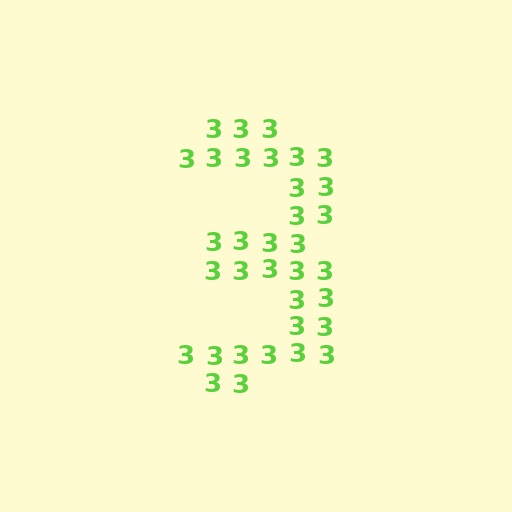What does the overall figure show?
The overall figure shows the digit 3.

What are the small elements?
The small elements are digit 3's.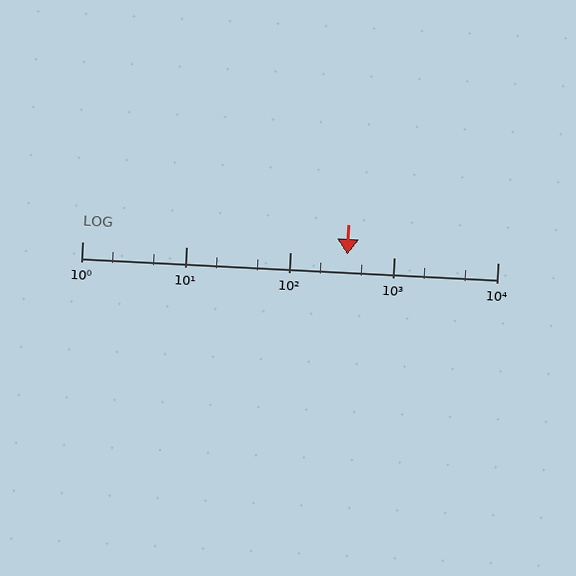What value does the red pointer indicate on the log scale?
The pointer indicates approximately 360.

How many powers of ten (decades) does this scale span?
The scale spans 4 decades, from 1 to 10000.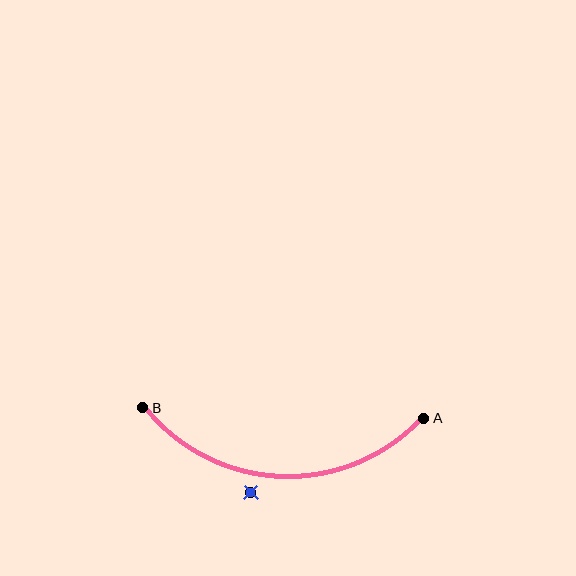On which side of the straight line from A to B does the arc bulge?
The arc bulges below the straight line connecting A and B.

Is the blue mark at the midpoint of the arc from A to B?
No — the blue mark does not lie on the arc at all. It sits slightly outside the curve.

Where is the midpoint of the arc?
The arc midpoint is the point on the curve farthest from the straight line joining A and B. It sits below that line.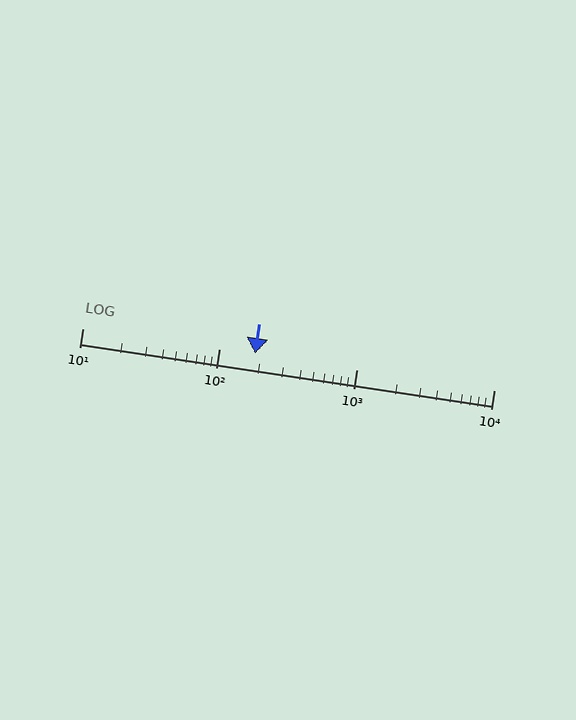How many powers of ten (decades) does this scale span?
The scale spans 3 decades, from 10 to 10000.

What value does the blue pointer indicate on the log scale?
The pointer indicates approximately 180.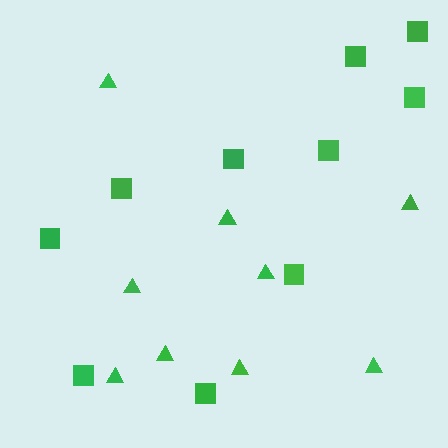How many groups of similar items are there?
There are 2 groups: one group of squares (10) and one group of triangles (9).